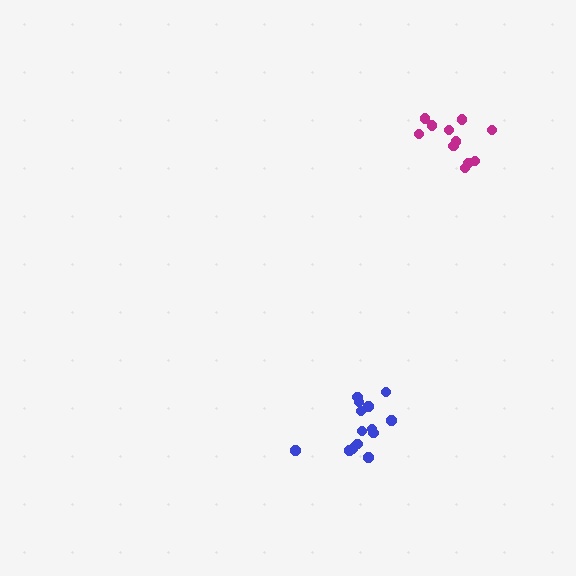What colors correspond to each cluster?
The clusters are colored: blue, magenta.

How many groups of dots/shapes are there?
There are 2 groups.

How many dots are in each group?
Group 1: 14 dots, Group 2: 11 dots (25 total).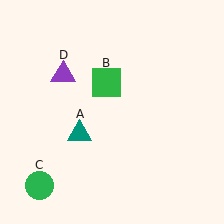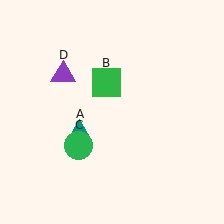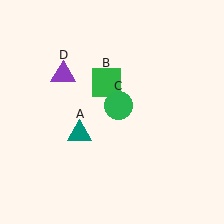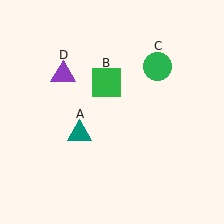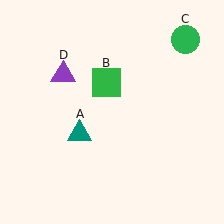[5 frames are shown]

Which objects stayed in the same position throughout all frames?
Teal triangle (object A) and green square (object B) and purple triangle (object D) remained stationary.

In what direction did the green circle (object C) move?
The green circle (object C) moved up and to the right.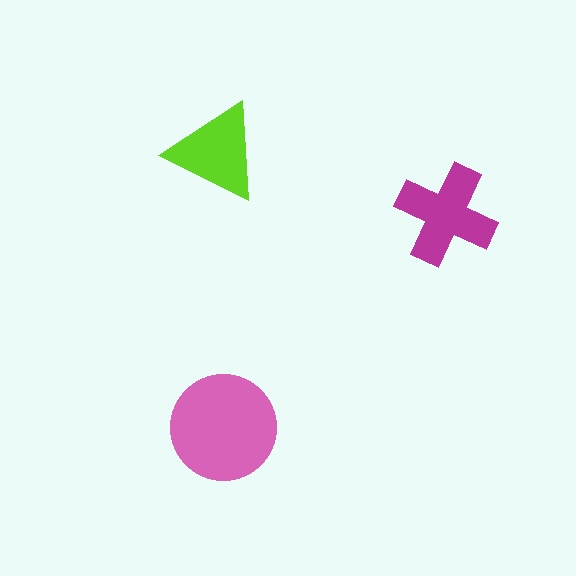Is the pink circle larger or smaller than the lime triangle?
Larger.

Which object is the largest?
The pink circle.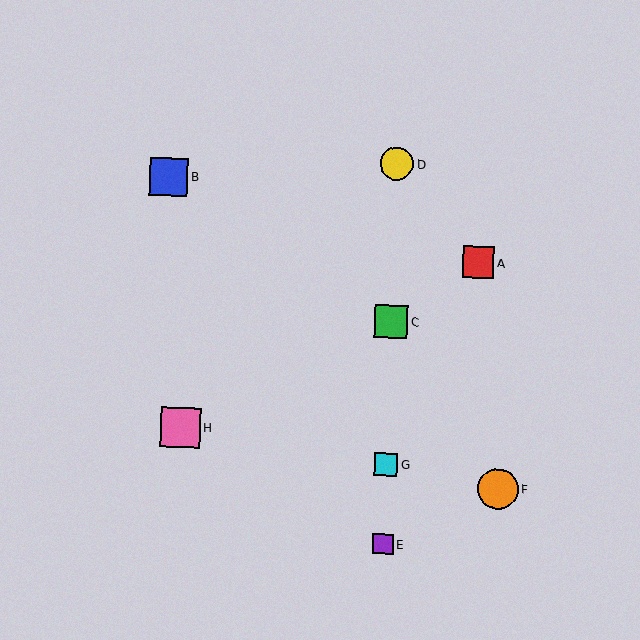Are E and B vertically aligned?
No, E is at x≈383 and B is at x≈169.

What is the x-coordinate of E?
Object E is at x≈383.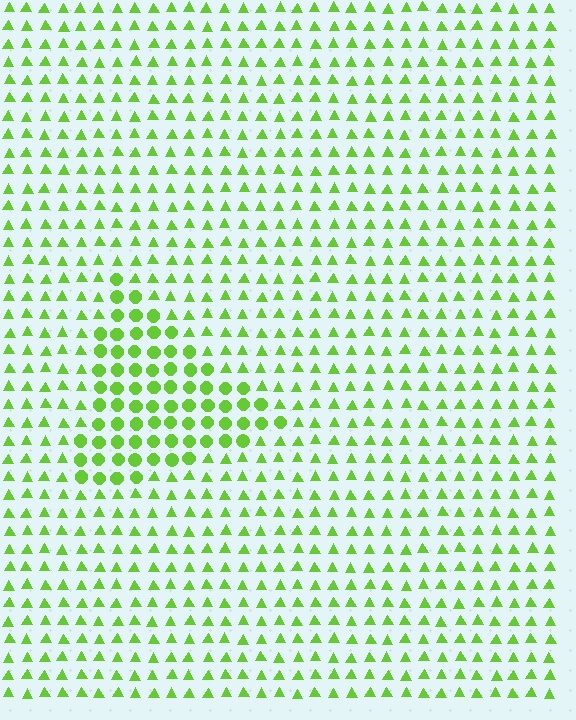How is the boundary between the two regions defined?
The boundary is defined by a change in element shape: circles inside vs. triangles outside. All elements share the same color and spacing.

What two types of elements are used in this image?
The image uses circles inside the triangle region and triangles outside it.